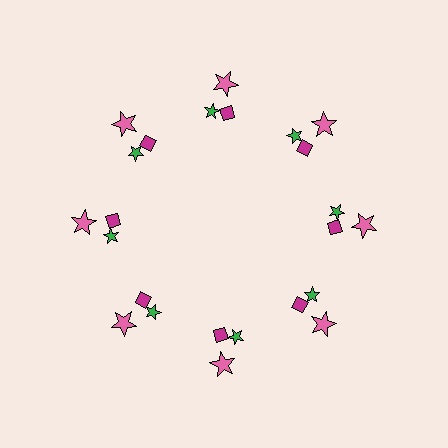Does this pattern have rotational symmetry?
Yes, this pattern has 8-fold rotational symmetry. It looks the same after rotating 45 degrees around the center.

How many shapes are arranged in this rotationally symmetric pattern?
There are 24 shapes, arranged in 8 groups of 3.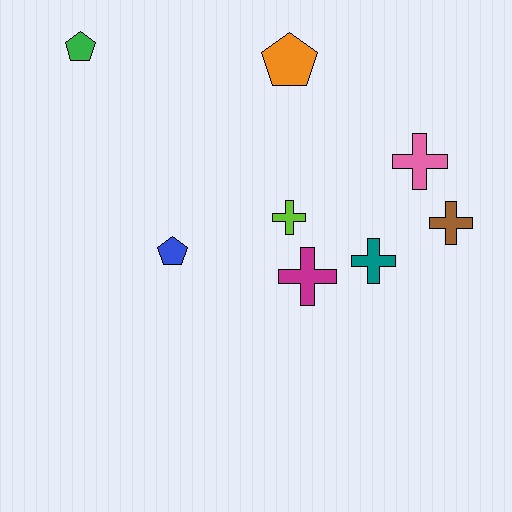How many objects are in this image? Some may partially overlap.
There are 8 objects.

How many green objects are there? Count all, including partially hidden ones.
There is 1 green object.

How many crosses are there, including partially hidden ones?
There are 5 crosses.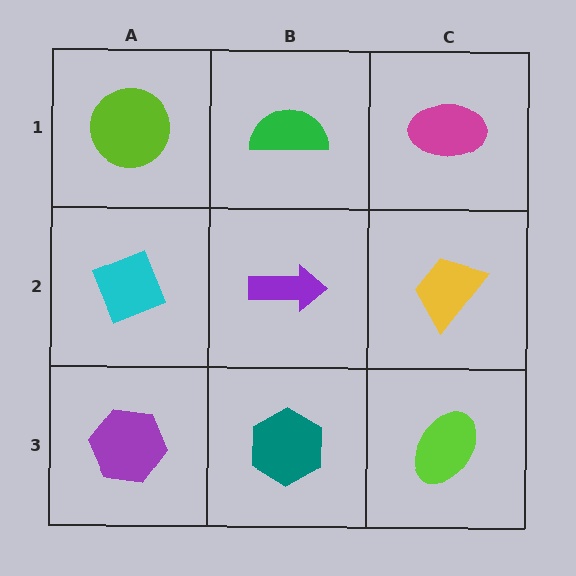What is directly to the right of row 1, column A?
A green semicircle.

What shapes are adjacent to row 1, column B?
A purple arrow (row 2, column B), a lime circle (row 1, column A), a magenta ellipse (row 1, column C).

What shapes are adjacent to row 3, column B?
A purple arrow (row 2, column B), a purple hexagon (row 3, column A), a lime ellipse (row 3, column C).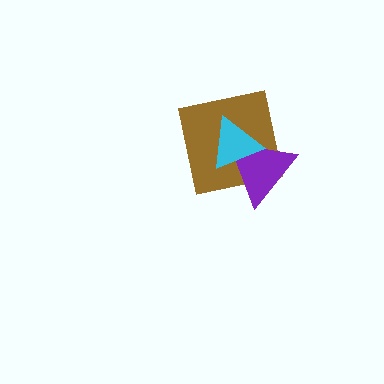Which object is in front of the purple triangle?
The cyan triangle is in front of the purple triangle.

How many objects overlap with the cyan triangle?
2 objects overlap with the cyan triangle.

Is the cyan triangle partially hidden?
No, no other shape covers it.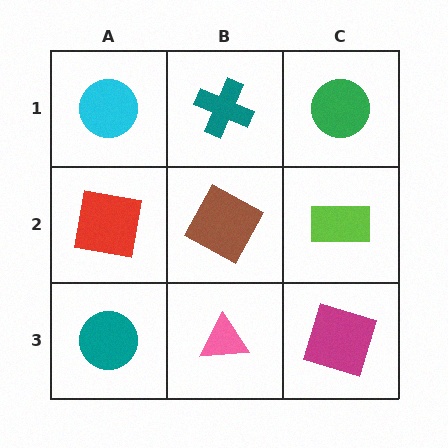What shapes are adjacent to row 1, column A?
A red square (row 2, column A), a teal cross (row 1, column B).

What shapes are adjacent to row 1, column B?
A brown square (row 2, column B), a cyan circle (row 1, column A), a green circle (row 1, column C).